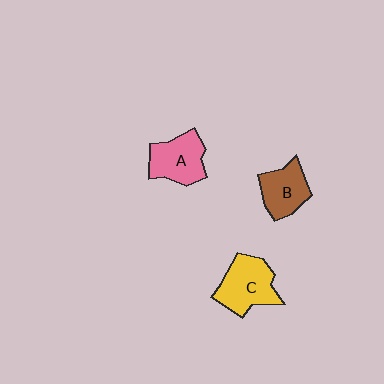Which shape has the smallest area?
Shape B (brown).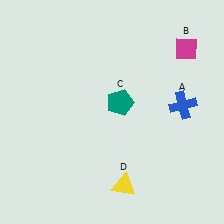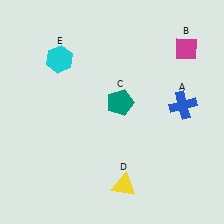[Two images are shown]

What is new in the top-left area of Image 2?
A cyan hexagon (E) was added in the top-left area of Image 2.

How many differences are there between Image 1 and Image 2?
There is 1 difference between the two images.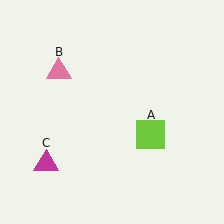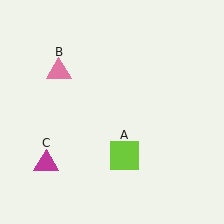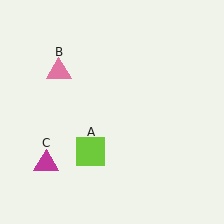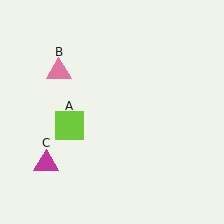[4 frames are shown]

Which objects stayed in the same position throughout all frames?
Pink triangle (object B) and magenta triangle (object C) remained stationary.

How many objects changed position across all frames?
1 object changed position: lime square (object A).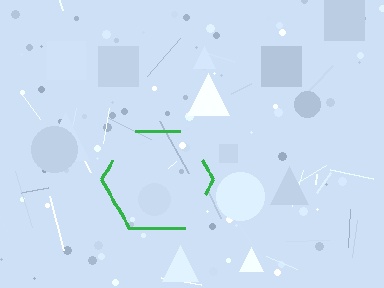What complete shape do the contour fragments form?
The contour fragments form a hexagon.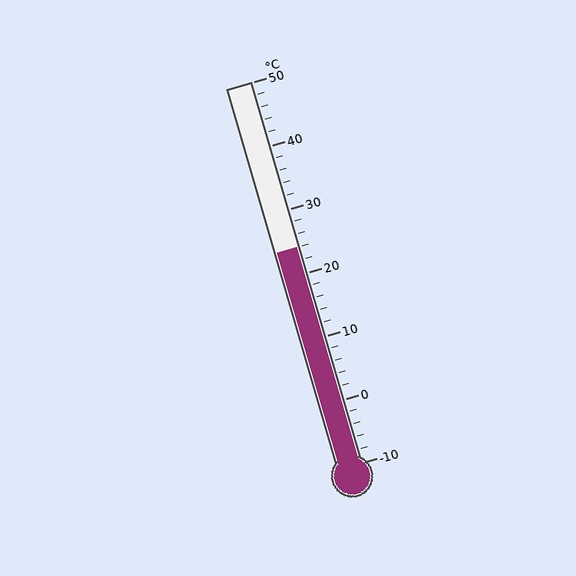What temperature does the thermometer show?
The thermometer shows approximately 24°C.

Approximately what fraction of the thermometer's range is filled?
The thermometer is filled to approximately 55% of its range.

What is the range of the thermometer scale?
The thermometer scale ranges from -10°C to 50°C.